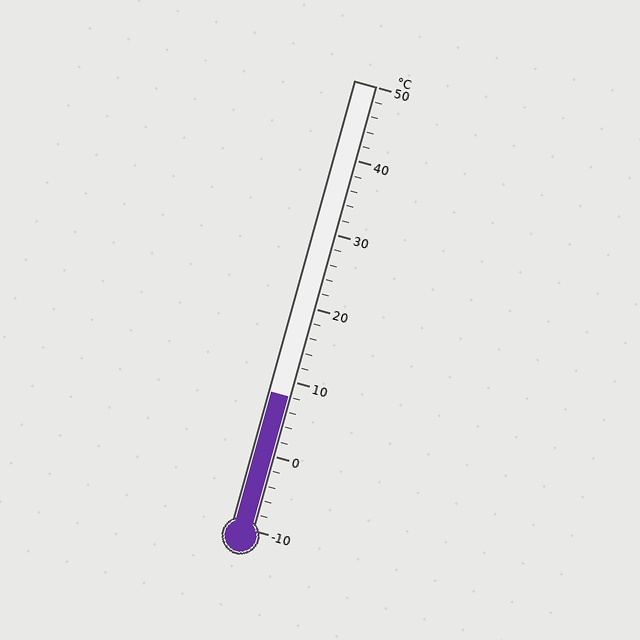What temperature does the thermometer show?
The thermometer shows approximately 8°C.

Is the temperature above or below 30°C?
The temperature is below 30°C.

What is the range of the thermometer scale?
The thermometer scale ranges from -10°C to 50°C.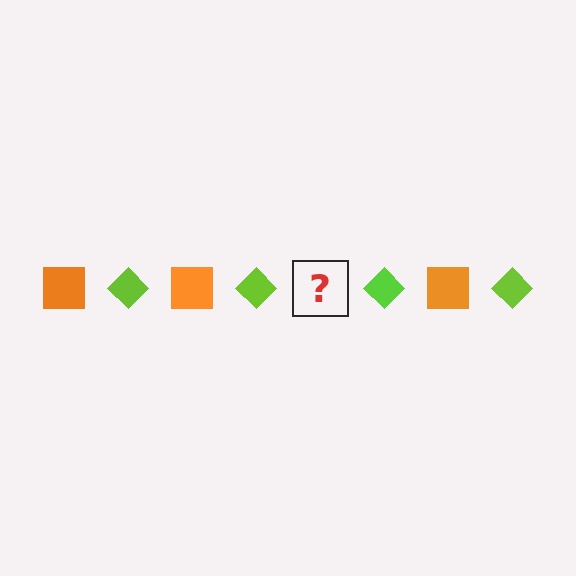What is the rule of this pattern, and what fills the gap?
The rule is that the pattern alternates between orange square and lime diamond. The gap should be filled with an orange square.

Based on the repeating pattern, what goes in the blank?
The blank should be an orange square.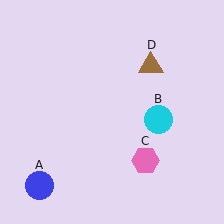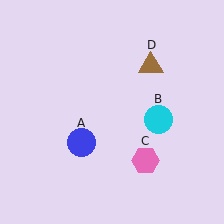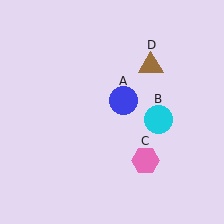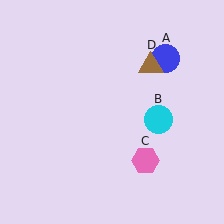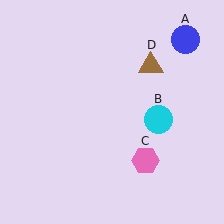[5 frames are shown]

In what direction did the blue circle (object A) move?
The blue circle (object A) moved up and to the right.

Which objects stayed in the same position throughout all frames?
Cyan circle (object B) and pink hexagon (object C) and brown triangle (object D) remained stationary.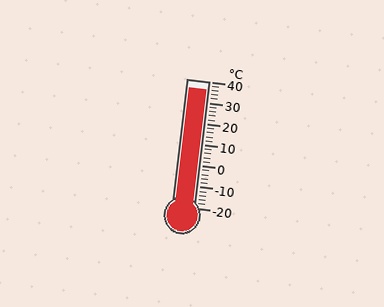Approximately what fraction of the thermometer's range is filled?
The thermometer is filled to approximately 95% of its range.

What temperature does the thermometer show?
The thermometer shows approximately 36°C.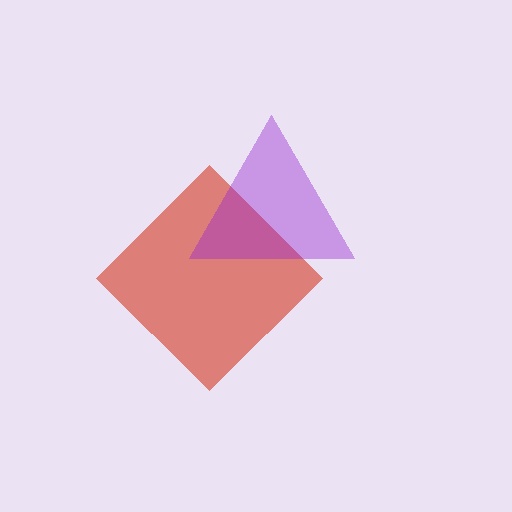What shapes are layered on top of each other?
The layered shapes are: a red diamond, a purple triangle.